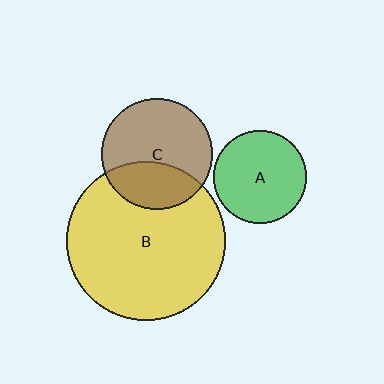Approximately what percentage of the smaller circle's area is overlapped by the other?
Approximately 35%.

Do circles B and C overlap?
Yes.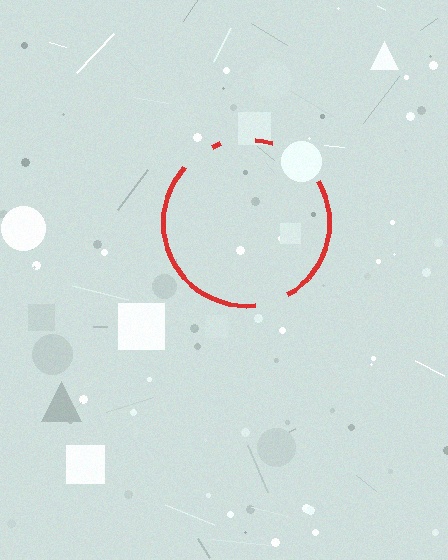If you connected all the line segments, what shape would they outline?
They would outline a circle.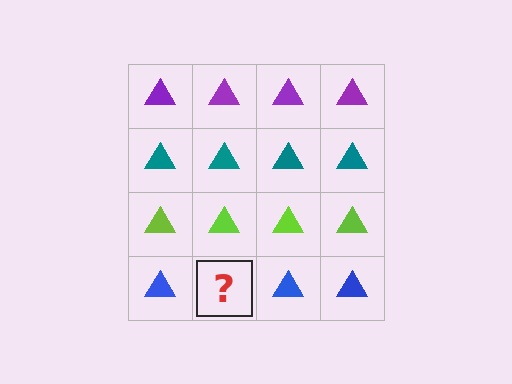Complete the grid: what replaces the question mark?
The question mark should be replaced with a blue triangle.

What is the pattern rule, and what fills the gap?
The rule is that each row has a consistent color. The gap should be filled with a blue triangle.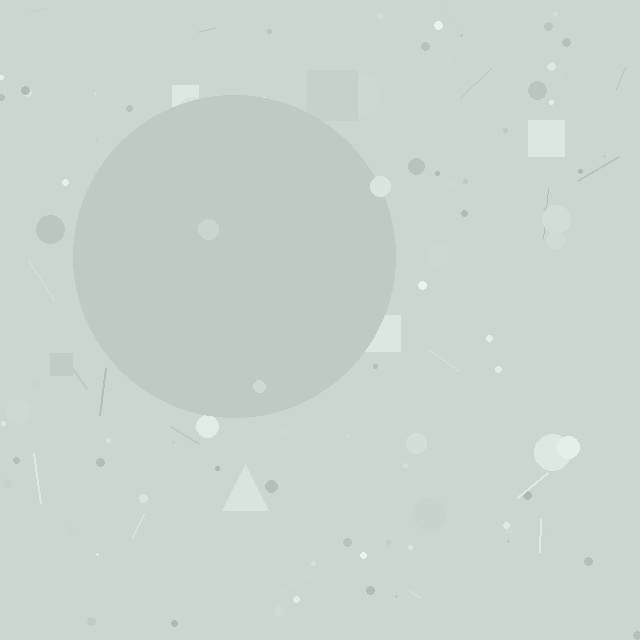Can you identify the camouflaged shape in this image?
The camouflaged shape is a circle.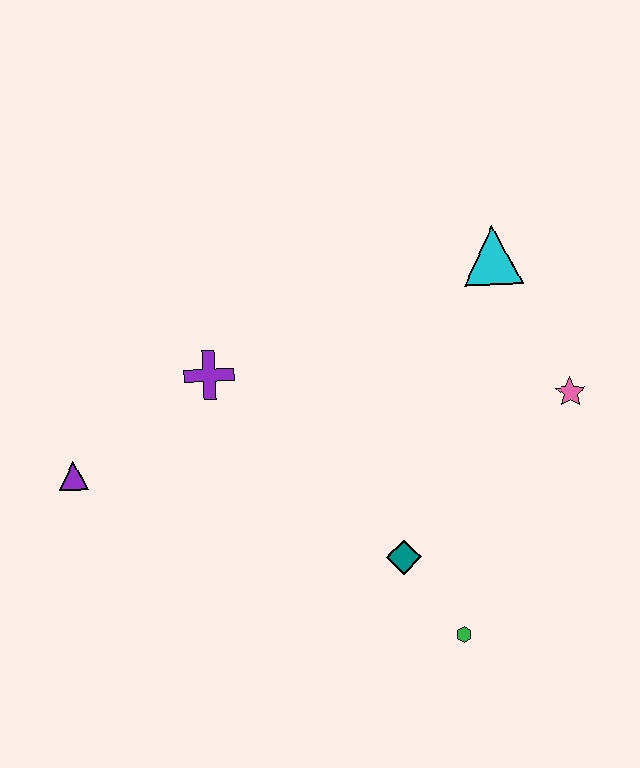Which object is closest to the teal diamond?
The green hexagon is closest to the teal diamond.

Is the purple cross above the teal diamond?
Yes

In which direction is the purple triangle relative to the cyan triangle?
The purple triangle is to the left of the cyan triangle.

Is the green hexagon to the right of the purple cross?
Yes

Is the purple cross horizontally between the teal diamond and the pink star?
No